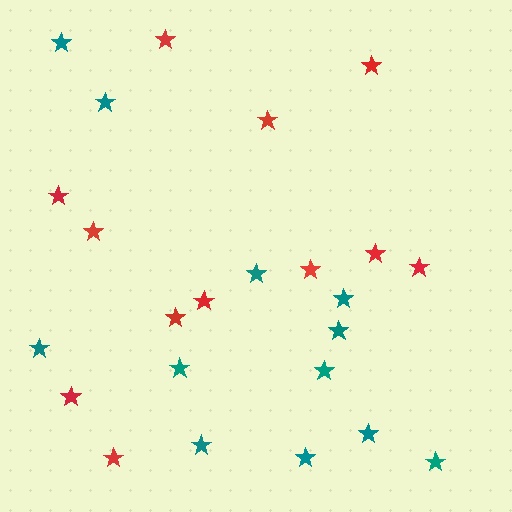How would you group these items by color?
There are 2 groups: one group of teal stars (12) and one group of red stars (12).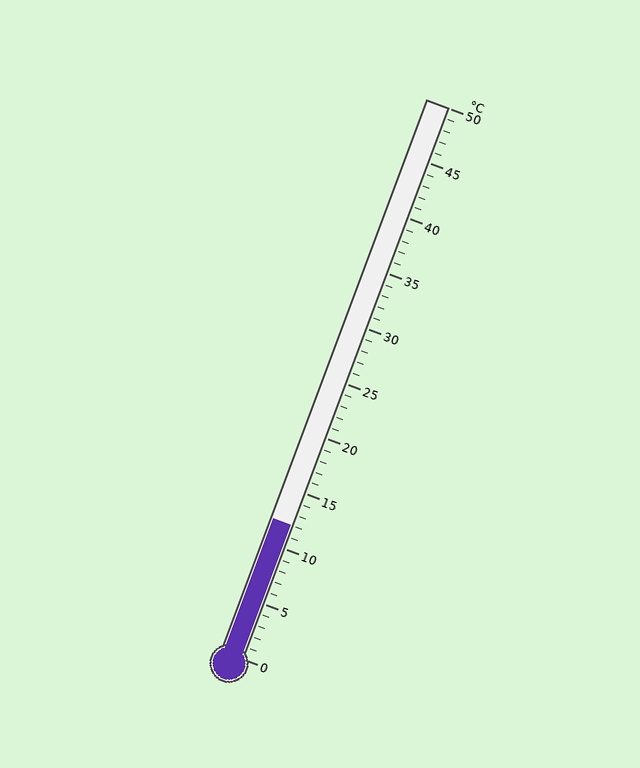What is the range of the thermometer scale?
The thermometer scale ranges from 0°C to 50°C.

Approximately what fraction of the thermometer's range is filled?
The thermometer is filled to approximately 25% of its range.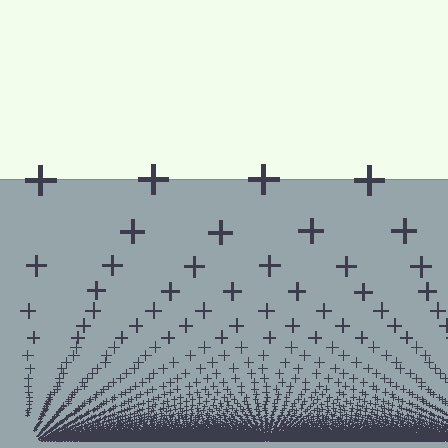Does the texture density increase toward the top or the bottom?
Density increases toward the bottom.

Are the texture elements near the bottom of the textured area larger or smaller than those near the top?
Smaller. The gradient is inverted — elements near the bottom are smaller and denser.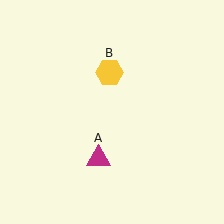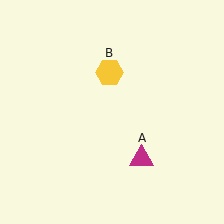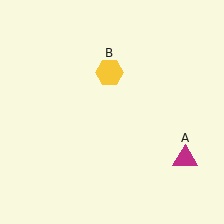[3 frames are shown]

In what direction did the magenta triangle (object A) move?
The magenta triangle (object A) moved right.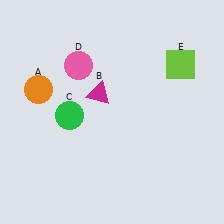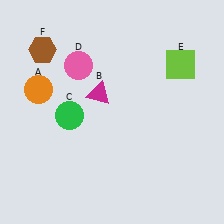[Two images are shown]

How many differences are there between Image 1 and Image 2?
There is 1 difference between the two images.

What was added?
A brown hexagon (F) was added in Image 2.